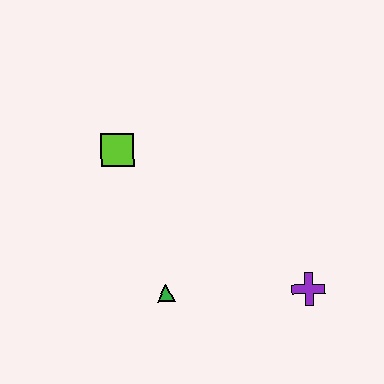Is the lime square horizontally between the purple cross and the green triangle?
No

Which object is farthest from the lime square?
The purple cross is farthest from the lime square.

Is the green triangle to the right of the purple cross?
No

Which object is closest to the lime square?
The green triangle is closest to the lime square.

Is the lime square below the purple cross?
No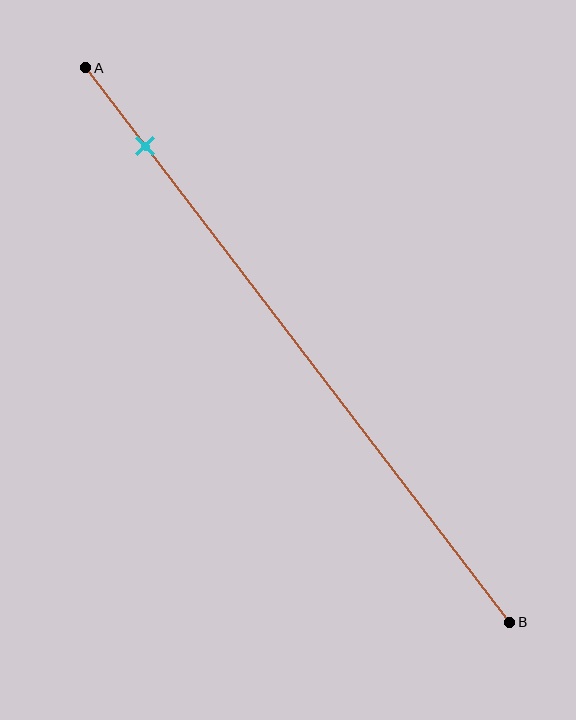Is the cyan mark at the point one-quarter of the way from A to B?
No, the mark is at about 15% from A, not at the 25% one-quarter point.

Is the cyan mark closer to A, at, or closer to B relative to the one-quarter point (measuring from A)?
The cyan mark is closer to point A than the one-quarter point of segment AB.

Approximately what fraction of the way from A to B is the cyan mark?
The cyan mark is approximately 15% of the way from A to B.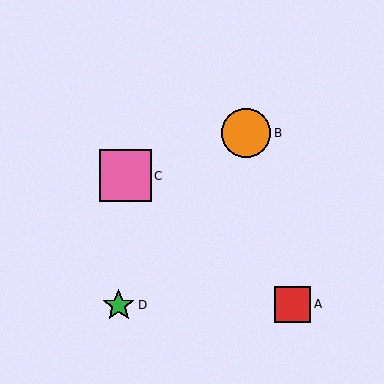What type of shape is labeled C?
Shape C is a pink square.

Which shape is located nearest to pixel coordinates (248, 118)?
The orange circle (labeled B) at (246, 133) is nearest to that location.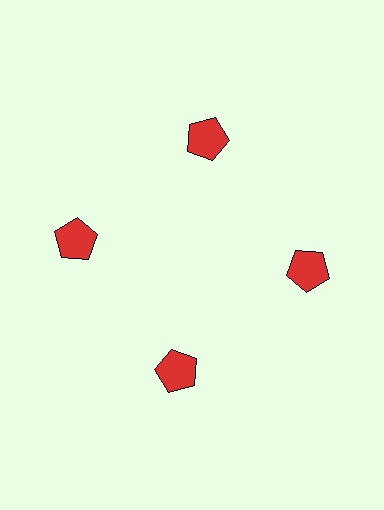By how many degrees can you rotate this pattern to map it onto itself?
The pattern maps onto itself every 90 degrees of rotation.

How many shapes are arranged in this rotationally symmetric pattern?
There are 4 shapes, arranged in 4 groups of 1.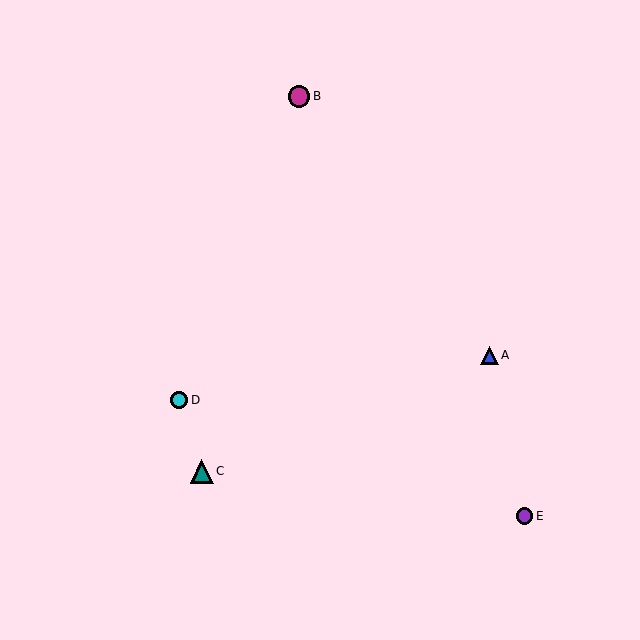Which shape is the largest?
The teal triangle (labeled C) is the largest.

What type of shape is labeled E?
Shape E is a purple circle.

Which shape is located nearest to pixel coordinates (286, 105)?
The magenta circle (labeled B) at (299, 96) is nearest to that location.